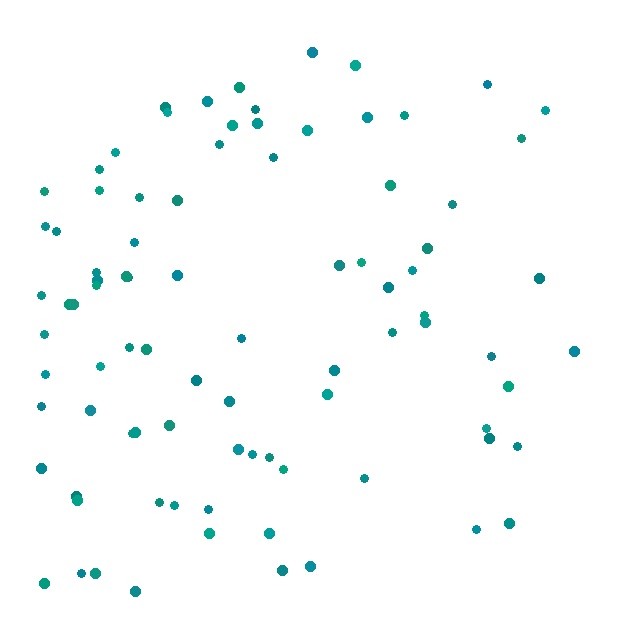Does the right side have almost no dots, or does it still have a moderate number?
Still a moderate number, just noticeably fewer than the left.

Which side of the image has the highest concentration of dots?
The left.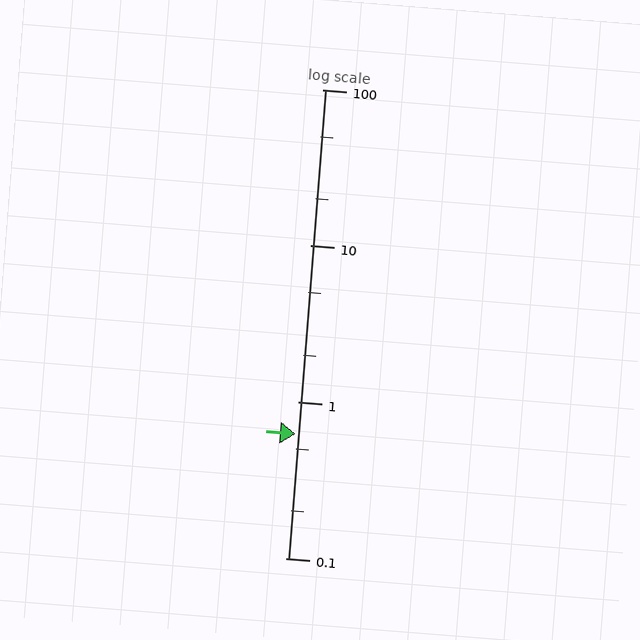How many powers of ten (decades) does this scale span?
The scale spans 3 decades, from 0.1 to 100.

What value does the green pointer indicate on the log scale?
The pointer indicates approximately 0.62.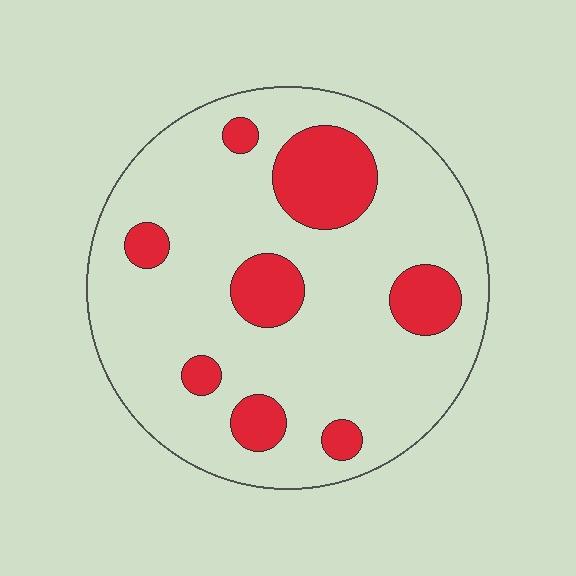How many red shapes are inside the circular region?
8.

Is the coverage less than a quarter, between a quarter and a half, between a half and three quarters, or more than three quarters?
Less than a quarter.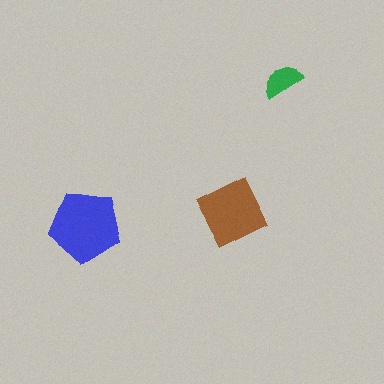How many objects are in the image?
There are 3 objects in the image.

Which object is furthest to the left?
The blue pentagon is leftmost.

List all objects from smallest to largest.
The green semicircle, the brown diamond, the blue pentagon.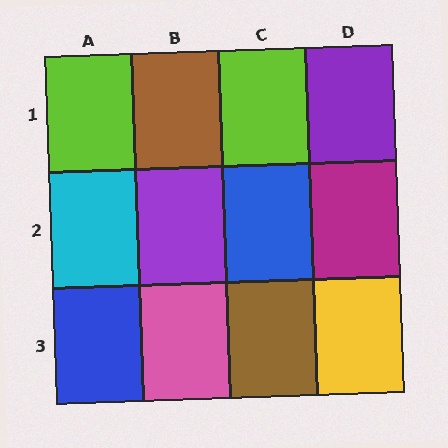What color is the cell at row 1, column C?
Lime.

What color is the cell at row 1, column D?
Purple.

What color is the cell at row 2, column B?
Purple.